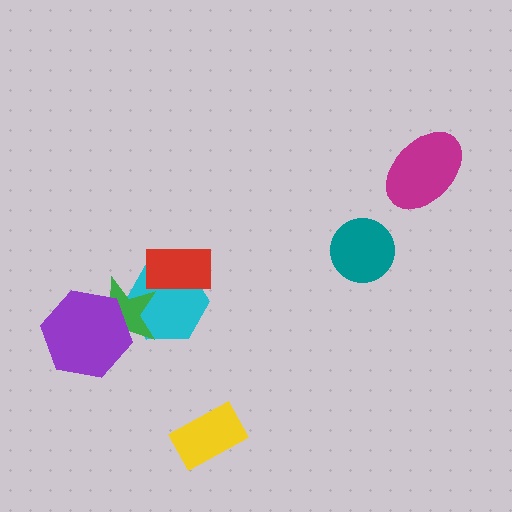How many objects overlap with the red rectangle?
1 object overlaps with the red rectangle.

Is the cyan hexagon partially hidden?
Yes, it is partially covered by another shape.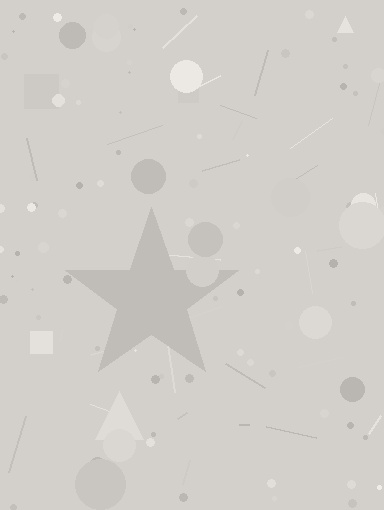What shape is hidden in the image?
A star is hidden in the image.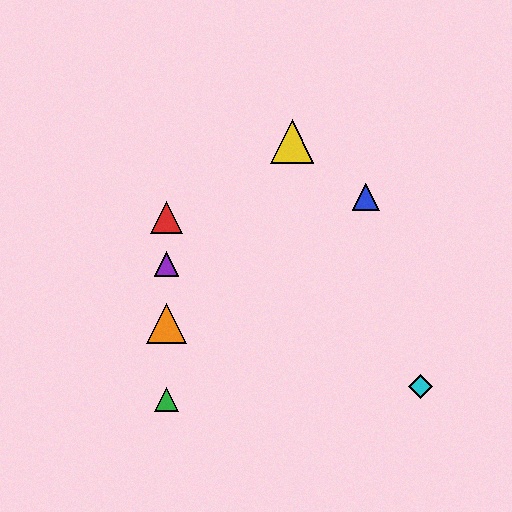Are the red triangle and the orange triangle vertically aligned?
Yes, both are at x≈166.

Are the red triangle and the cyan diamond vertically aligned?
No, the red triangle is at x≈166 and the cyan diamond is at x≈421.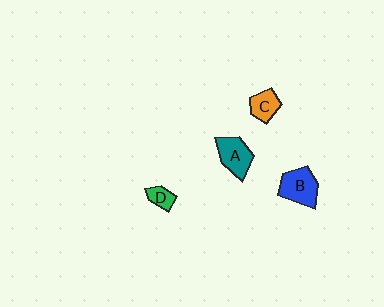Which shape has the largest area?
Shape B (blue).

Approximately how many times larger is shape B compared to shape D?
Approximately 2.4 times.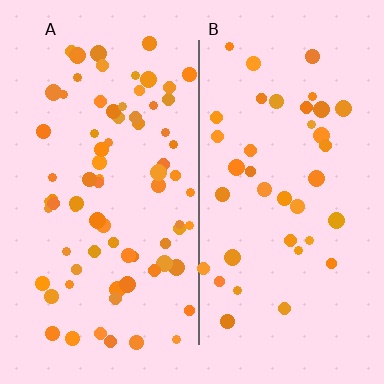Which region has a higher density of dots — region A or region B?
A (the left).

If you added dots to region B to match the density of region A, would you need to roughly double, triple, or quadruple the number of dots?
Approximately double.